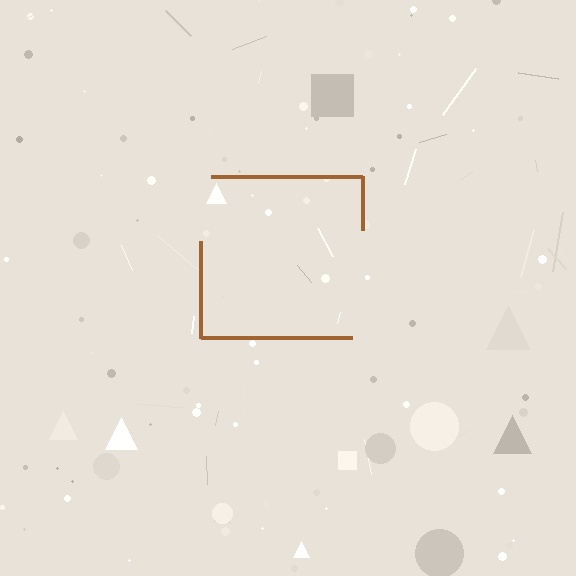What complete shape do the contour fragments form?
The contour fragments form a square.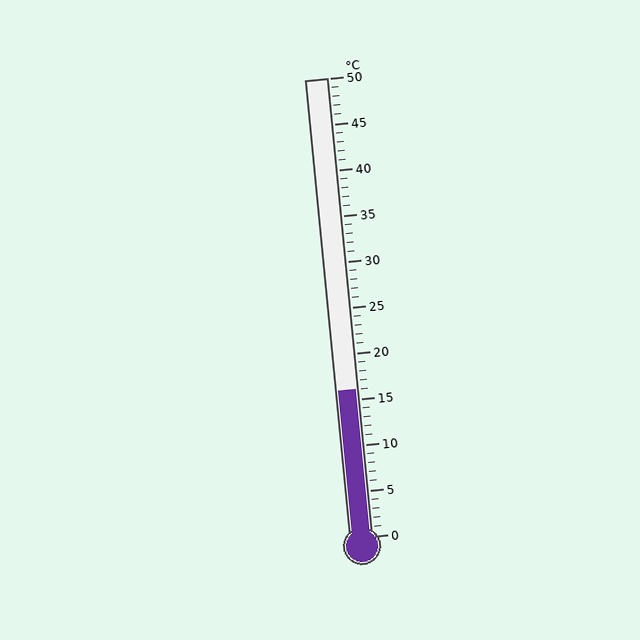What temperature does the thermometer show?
The thermometer shows approximately 16°C.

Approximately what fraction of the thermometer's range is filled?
The thermometer is filled to approximately 30% of its range.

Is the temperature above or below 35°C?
The temperature is below 35°C.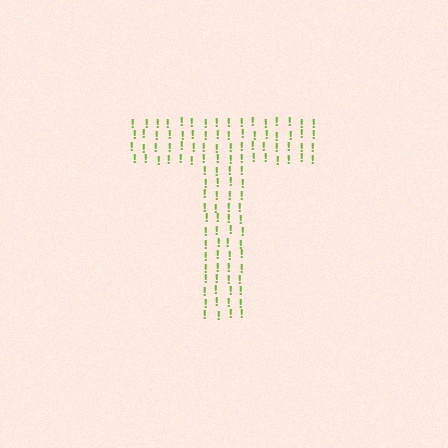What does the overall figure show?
The overall figure shows the letter T.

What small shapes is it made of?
It is made of small exclamation marks.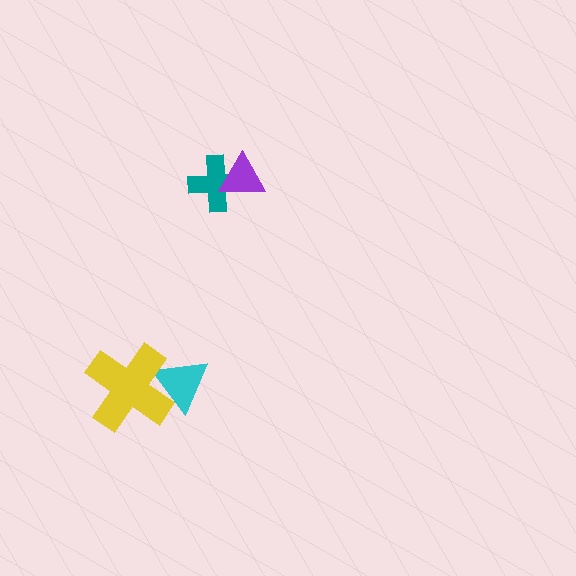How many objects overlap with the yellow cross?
1 object overlaps with the yellow cross.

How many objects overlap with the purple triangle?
1 object overlaps with the purple triangle.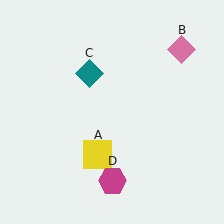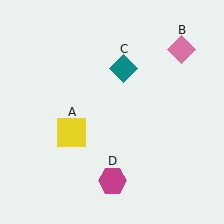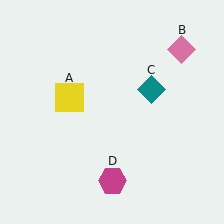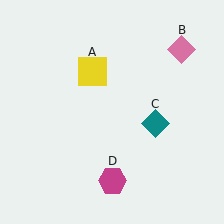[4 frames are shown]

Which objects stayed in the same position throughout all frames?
Pink diamond (object B) and magenta hexagon (object D) remained stationary.